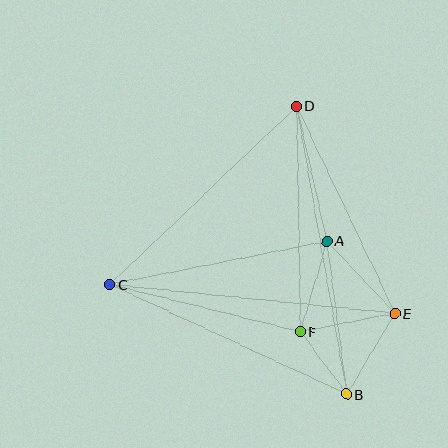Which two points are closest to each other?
Points B and F are closest to each other.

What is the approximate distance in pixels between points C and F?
The distance between C and F is approximately 196 pixels.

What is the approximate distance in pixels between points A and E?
The distance between A and E is approximately 99 pixels.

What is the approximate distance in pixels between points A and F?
The distance between A and F is approximately 95 pixels.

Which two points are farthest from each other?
Points B and D are farthest from each other.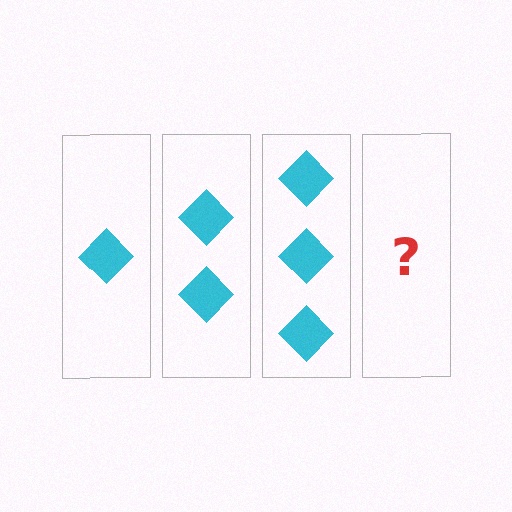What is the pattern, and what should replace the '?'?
The pattern is that each step adds one more diamond. The '?' should be 4 diamonds.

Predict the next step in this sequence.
The next step is 4 diamonds.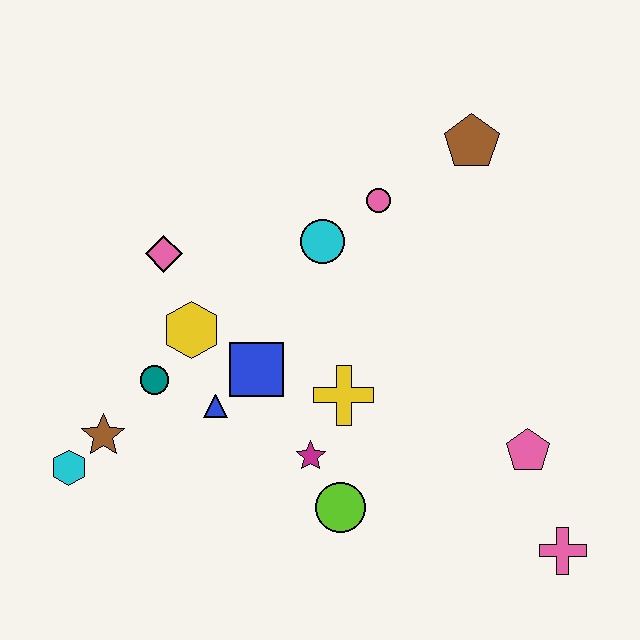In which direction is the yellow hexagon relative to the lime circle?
The yellow hexagon is above the lime circle.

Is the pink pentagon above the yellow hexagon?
No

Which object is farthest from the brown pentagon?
The cyan hexagon is farthest from the brown pentagon.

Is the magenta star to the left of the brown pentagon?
Yes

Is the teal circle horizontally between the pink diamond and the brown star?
Yes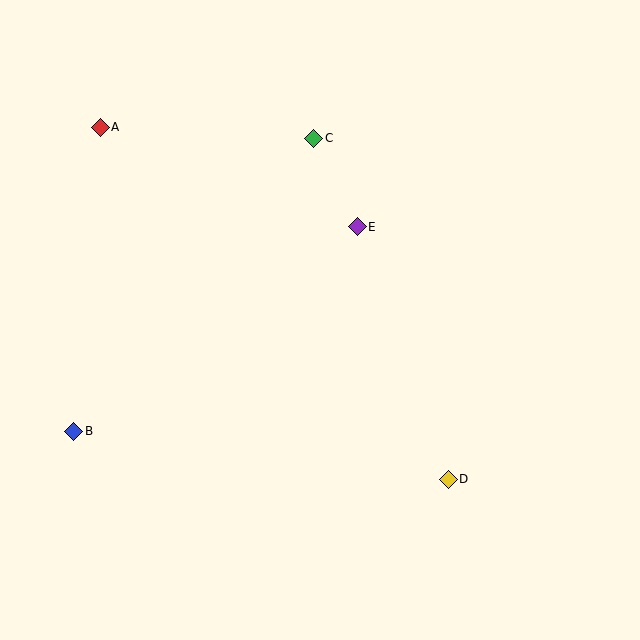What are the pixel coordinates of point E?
Point E is at (357, 227).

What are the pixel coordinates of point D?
Point D is at (448, 480).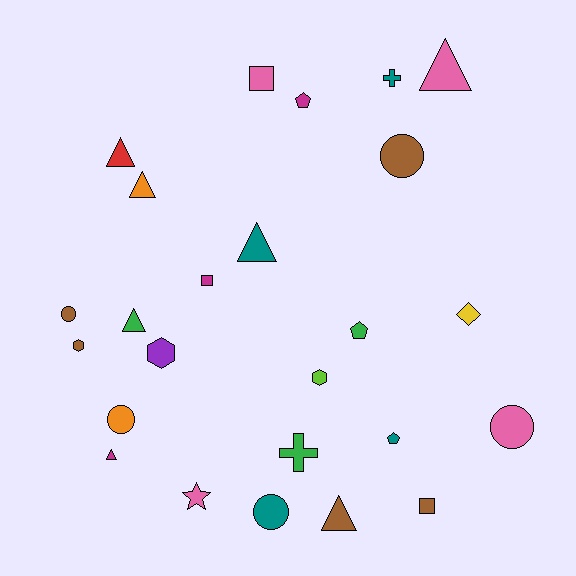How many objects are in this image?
There are 25 objects.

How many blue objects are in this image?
There are no blue objects.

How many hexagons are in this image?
There are 3 hexagons.